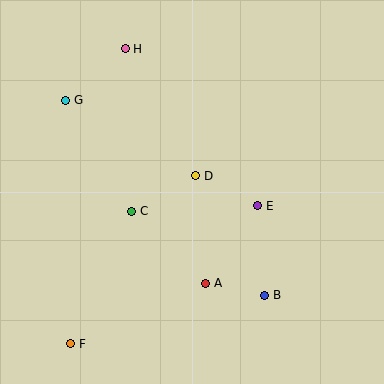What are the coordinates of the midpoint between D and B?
The midpoint between D and B is at (230, 236).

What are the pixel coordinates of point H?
Point H is at (125, 49).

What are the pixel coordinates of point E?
Point E is at (258, 206).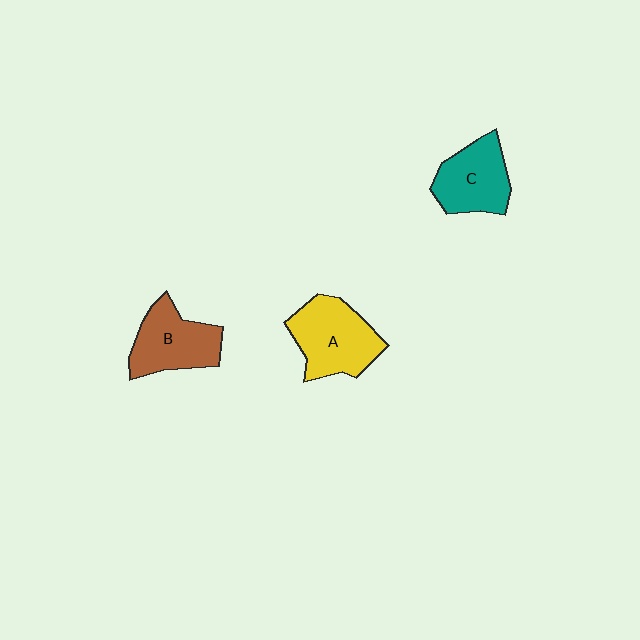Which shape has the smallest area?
Shape C (teal).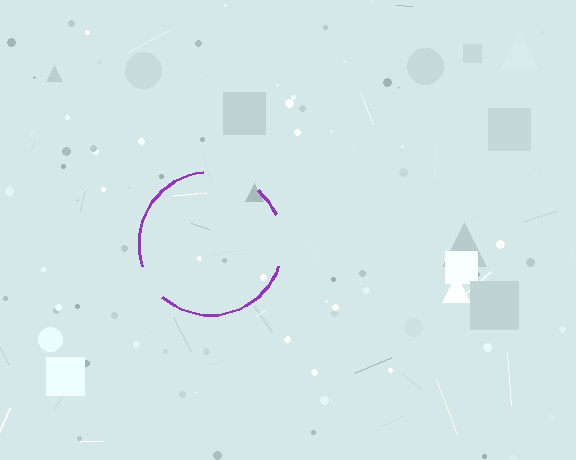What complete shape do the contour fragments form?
The contour fragments form a circle.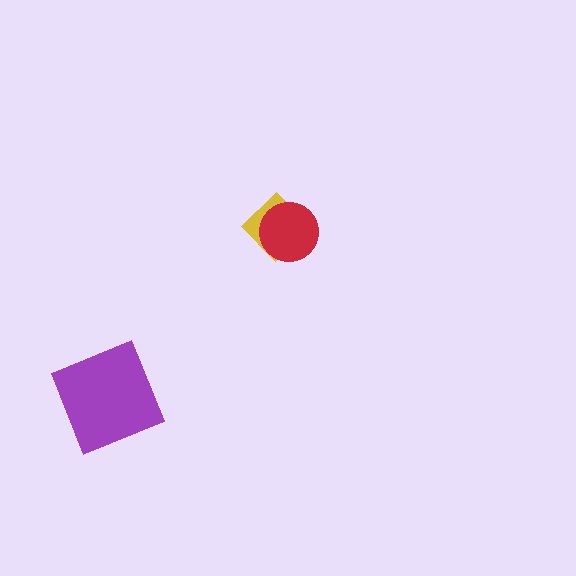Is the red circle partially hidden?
No, no other shape covers it.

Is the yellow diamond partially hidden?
Yes, it is partially covered by another shape.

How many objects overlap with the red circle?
1 object overlaps with the red circle.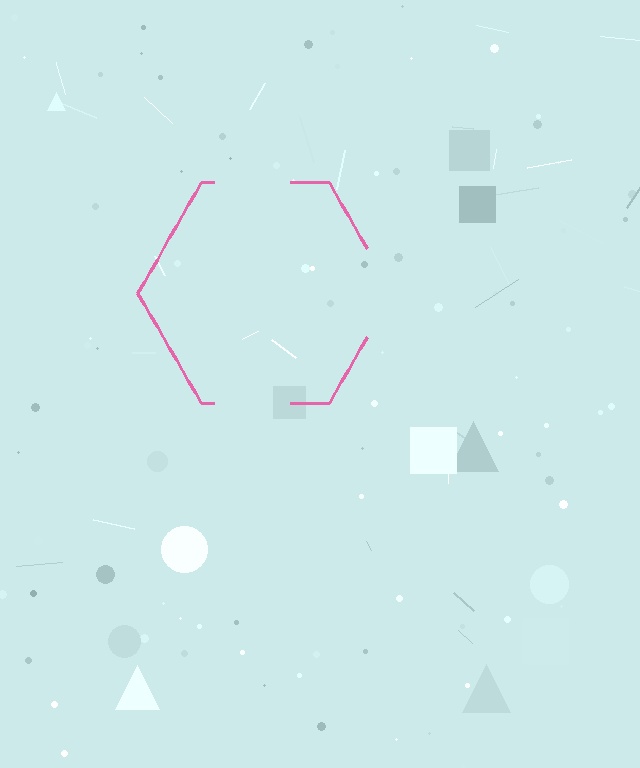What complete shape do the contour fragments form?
The contour fragments form a hexagon.